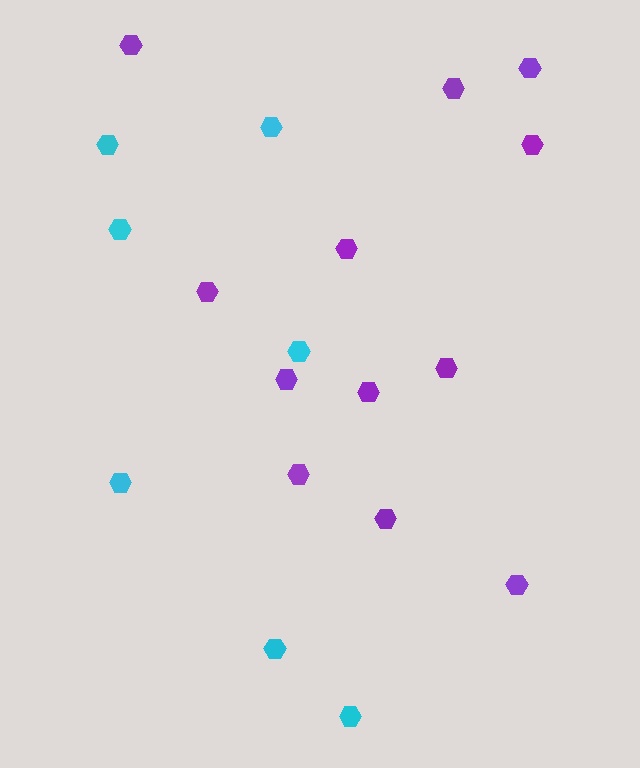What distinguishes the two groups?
There are 2 groups: one group of cyan hexagons (7) and one group of purple hexagons (12).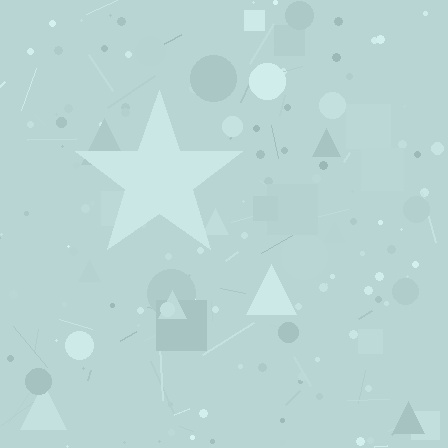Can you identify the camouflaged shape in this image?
The camouflaged shape is a star.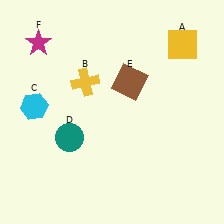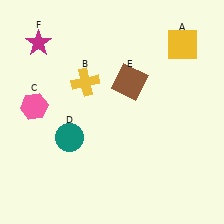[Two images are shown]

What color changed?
The hexagon (C) changed from cyan in Image 1 to pink in Image 2.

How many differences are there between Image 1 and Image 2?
There is 1 difference between the two images.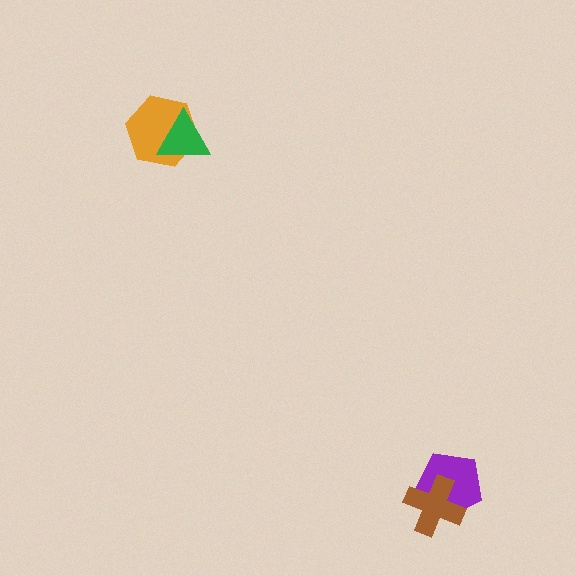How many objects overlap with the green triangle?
1 object overlaps with the green triangle.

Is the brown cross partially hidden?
No, no other shape covers it.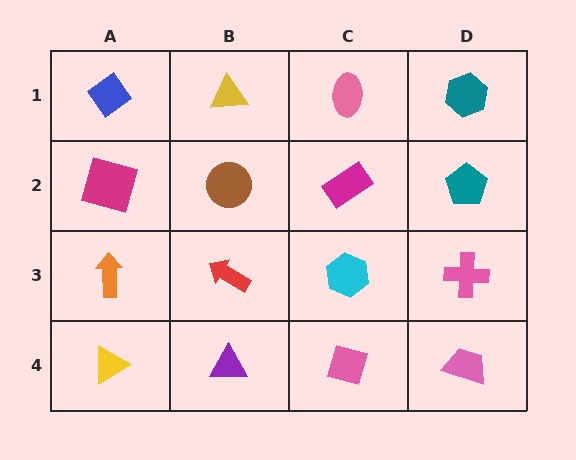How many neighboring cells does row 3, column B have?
4.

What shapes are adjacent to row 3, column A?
A magenta square (row 2, column A), a yellow triangle (row 4, column A), a red arrow (row 3, column B).